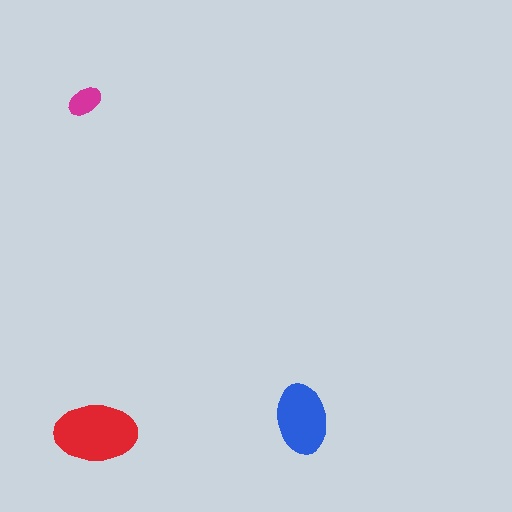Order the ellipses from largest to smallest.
the red one, the blue one, the magenta one.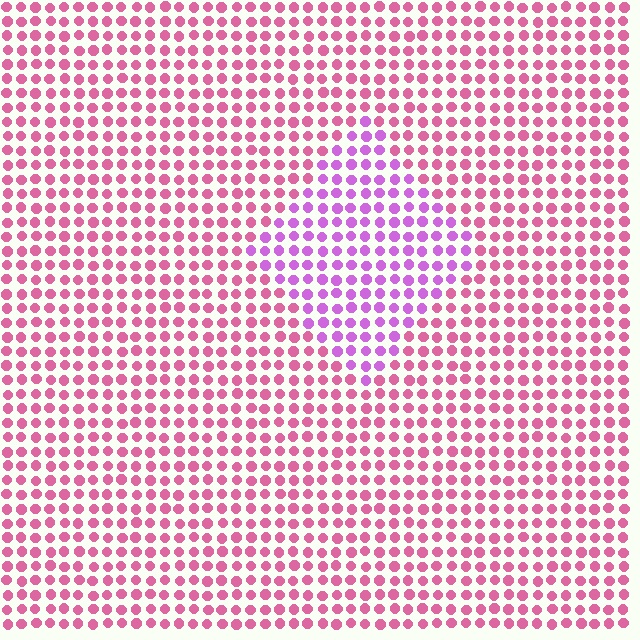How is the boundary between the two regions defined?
The boundary is defined purely by a slight shift in hue (about 39 degrees). Spacing, size, and orientation are identical on both sides.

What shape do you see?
I see a diamond.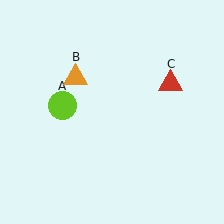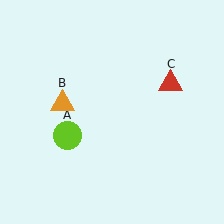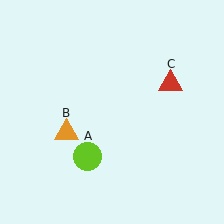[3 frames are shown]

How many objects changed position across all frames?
2 objects changed position: lime circle (object A), orange triangle (object B).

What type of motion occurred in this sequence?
The lime circle (object A), orange triangle (object B) rotated counterclockwise around the center of the scene.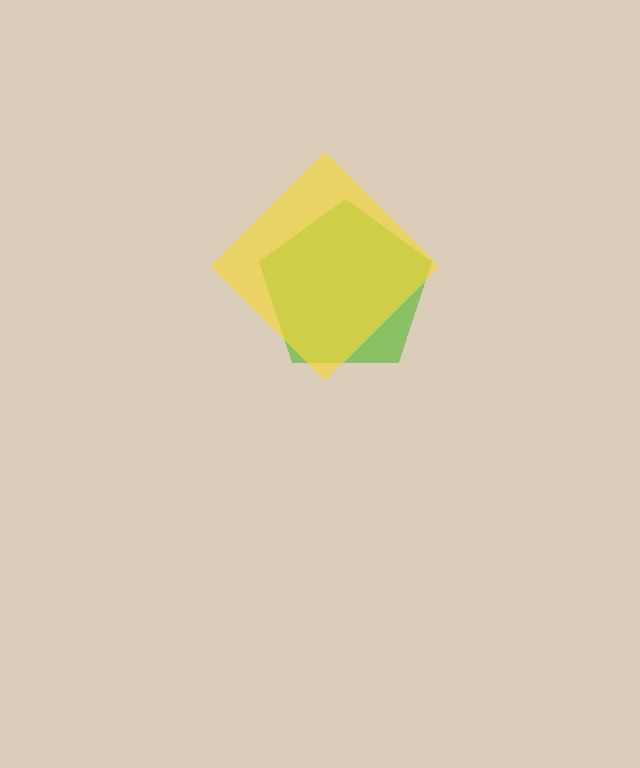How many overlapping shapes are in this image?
There are 2 overlapping shapes in the image.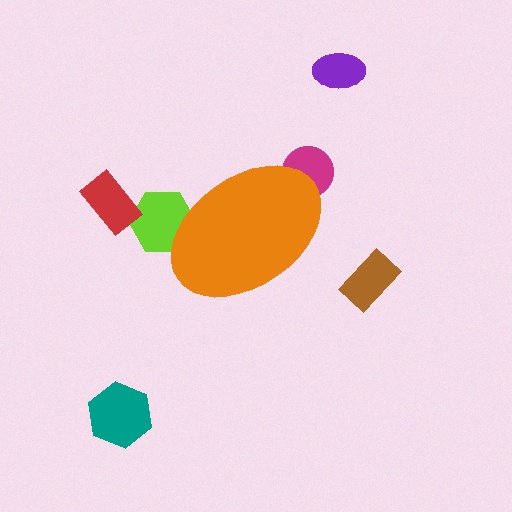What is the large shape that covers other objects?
An orange ellipse.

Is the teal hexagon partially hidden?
No, the teal hexagon is fully visible.